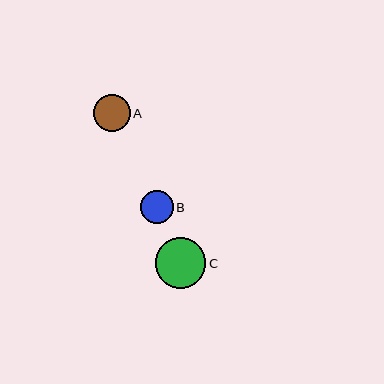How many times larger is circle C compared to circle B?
Circle C is approximately 1.5 times the size of circle B.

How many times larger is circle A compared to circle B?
Circle A is approximately 1.1 times the size of circle B.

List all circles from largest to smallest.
From largest to smallest: C, A, B.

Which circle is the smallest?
Circle B is the smallest with a size of approximately 33 pixels.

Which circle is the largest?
Circle C is the largest with a size of approximately 51 pixels.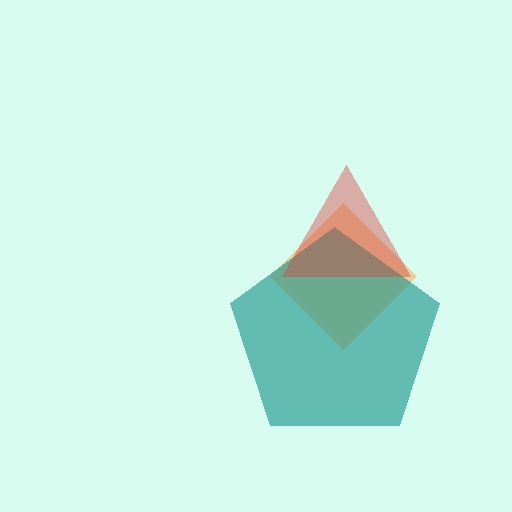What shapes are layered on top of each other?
The layered shapes are: an orange diamond, a teal pentagon, a red triangle.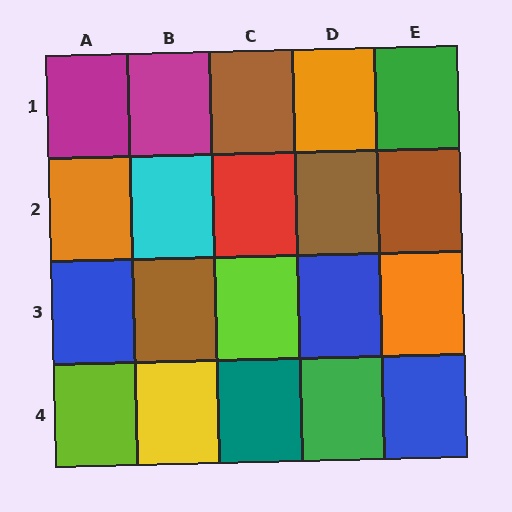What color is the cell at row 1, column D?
Orange.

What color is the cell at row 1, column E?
Green.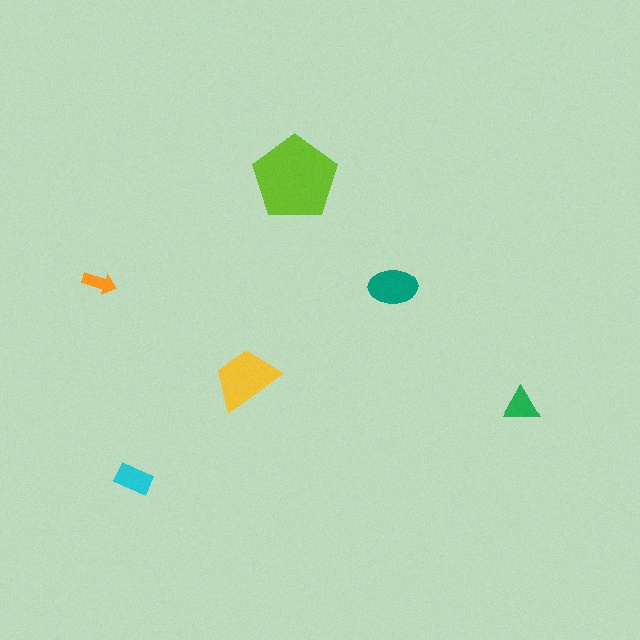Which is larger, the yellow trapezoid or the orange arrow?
The yellow trapezoid.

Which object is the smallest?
The orange arrow.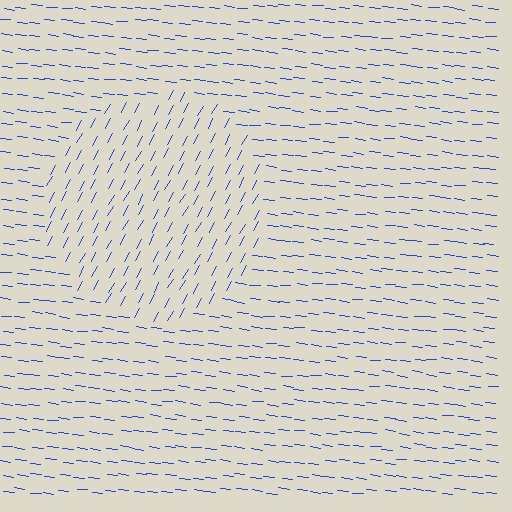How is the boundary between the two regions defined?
The boundary is defined purely by a change in line orientation (approximately 67 degrees difference). All lines are the same color and thickness.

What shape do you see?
I see a circle.